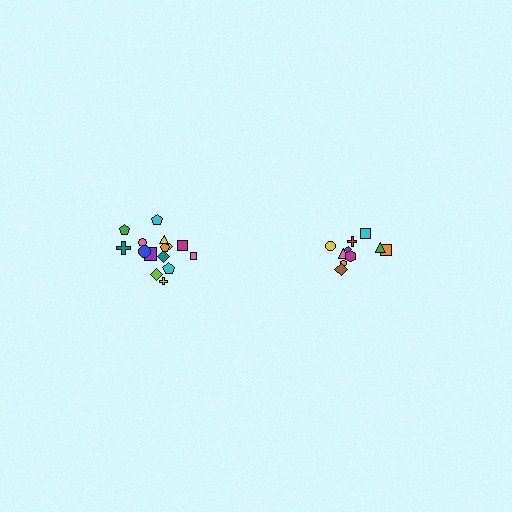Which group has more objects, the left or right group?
The left group.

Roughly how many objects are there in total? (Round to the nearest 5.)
Roughly 25 objects in total.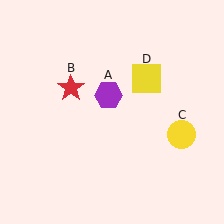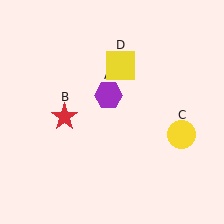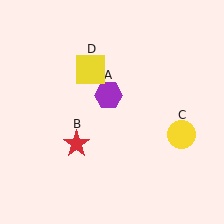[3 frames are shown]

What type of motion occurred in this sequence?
The red star (object B), yellow square (object D) rotated counterclockwise around the center of the scene.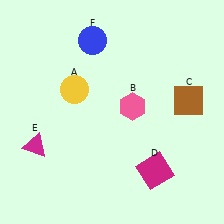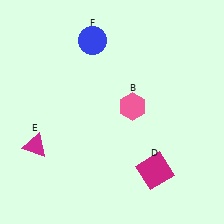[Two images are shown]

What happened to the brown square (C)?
The brown square (C) was removed in Image 2. It was in the top-right area of Image 1.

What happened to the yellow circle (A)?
The yellow circle (A) was removed in Image 2. It was in the top-left area of Image 1.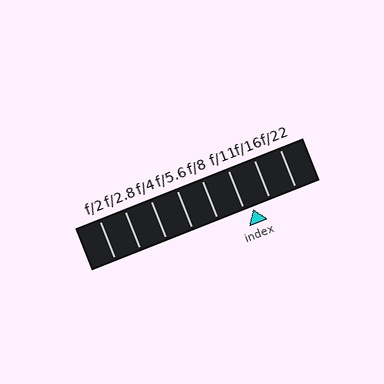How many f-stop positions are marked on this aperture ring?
There are 8 f-stop positions marked.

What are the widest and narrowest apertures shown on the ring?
The widest aperture shown is f/2 and the narrowest is f/22.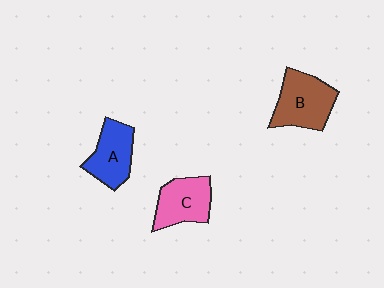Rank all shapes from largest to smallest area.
From largest to smallest: B (brown), C (pink), A (blue).